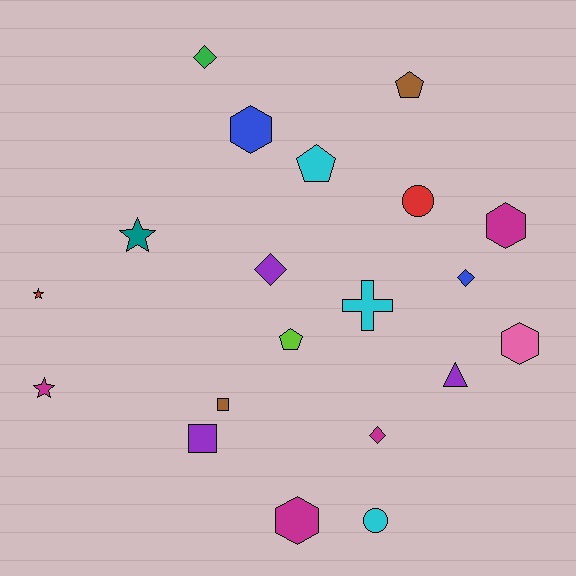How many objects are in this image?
There are 20 objects.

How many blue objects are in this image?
There are 2 blue objects.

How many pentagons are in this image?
There are 3 pentagons.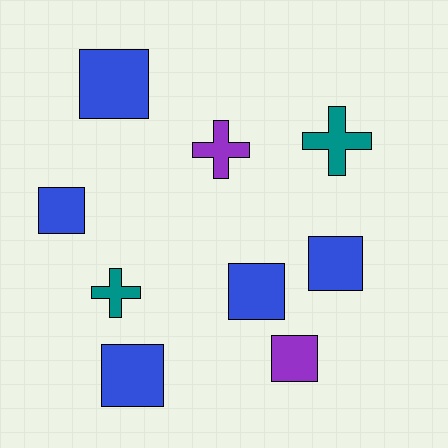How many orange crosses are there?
There are no orange crosses.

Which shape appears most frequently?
Square, with 6 objects.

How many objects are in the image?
There are 9 objects.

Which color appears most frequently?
Blue, with 5 objects.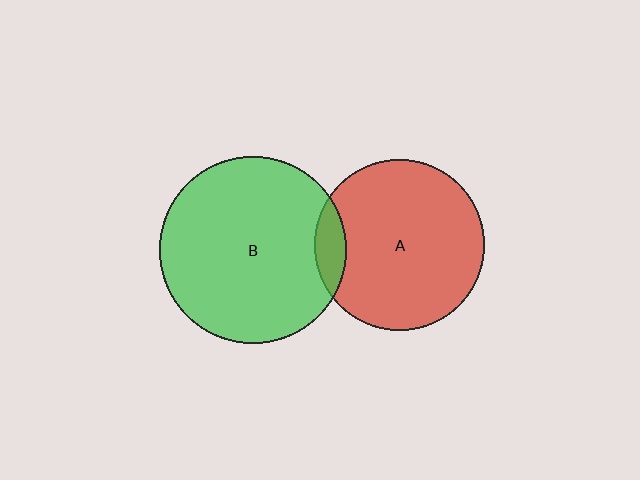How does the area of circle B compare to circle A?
Approximately 1.2 times.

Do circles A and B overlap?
Yes.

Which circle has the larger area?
Circle B (green).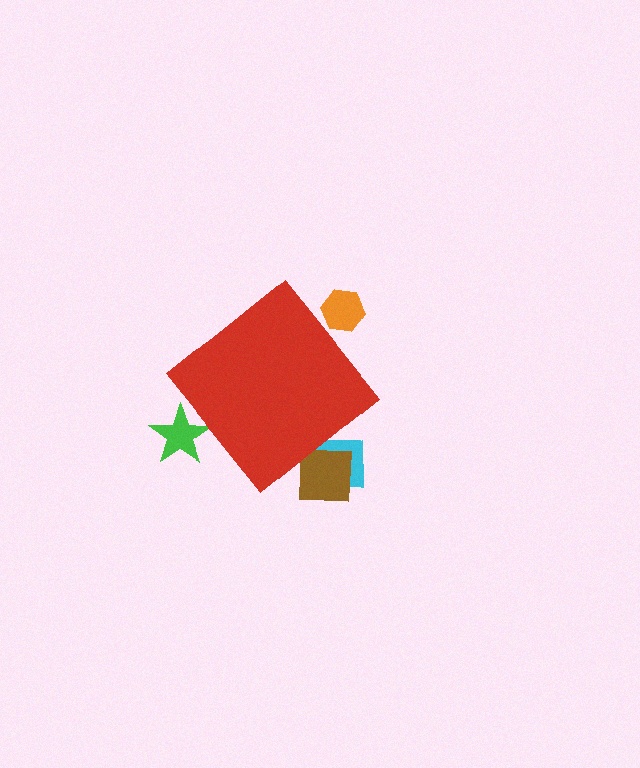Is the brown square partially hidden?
Yes, the brown square is partially hidden behind the red diamond.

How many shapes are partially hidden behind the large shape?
4 shapes are partially hidden.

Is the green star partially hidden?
Yes, the green star is partially hidden behind the red diamond.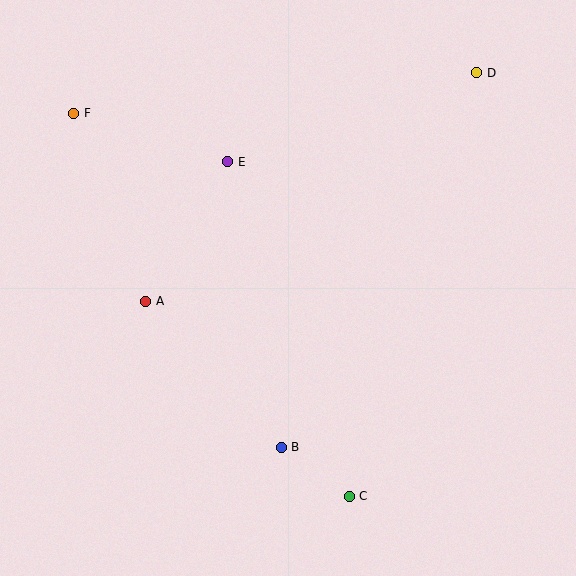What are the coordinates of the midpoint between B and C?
The midpoint between B and C is at (315, 472).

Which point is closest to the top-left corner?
Point F is closest to the top-left corner.